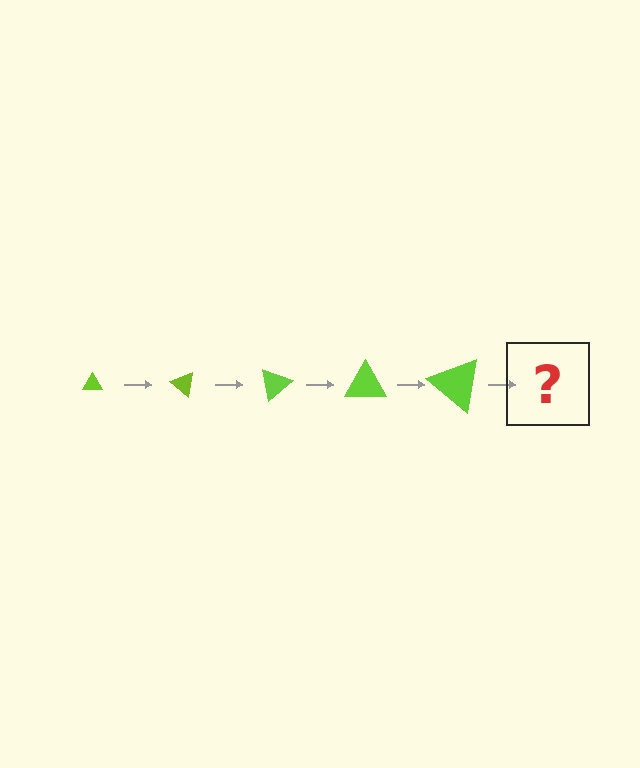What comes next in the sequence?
The next element should be a triangle, larger than the previous one and rotated 200 degrees from the start.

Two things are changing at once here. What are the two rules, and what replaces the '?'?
The two rules are that the triangle grows larger each step and it rotates 40 degrees each step. The '?' should be a triangle, larger than the previous one and rotated 200 degrees from the start.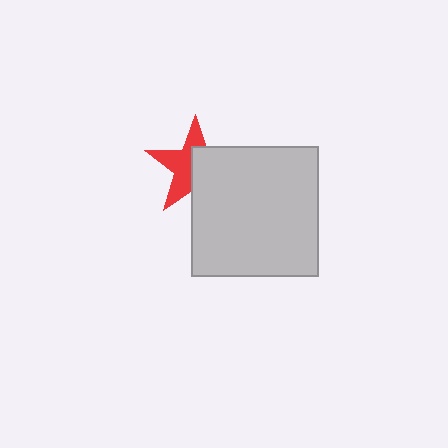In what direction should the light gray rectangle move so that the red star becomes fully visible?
The light gray rectangle should move toward the lower-right. That is the shortest direction to clear the overlap and leave the red star fully visible.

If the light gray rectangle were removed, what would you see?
You would see the complete red star.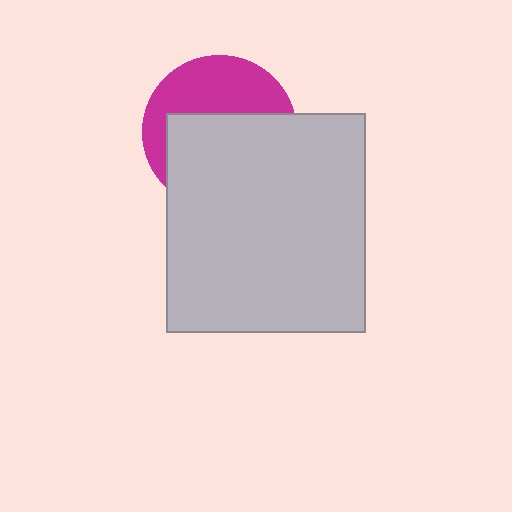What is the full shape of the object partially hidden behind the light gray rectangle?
The partially hidden object is a magenta circle.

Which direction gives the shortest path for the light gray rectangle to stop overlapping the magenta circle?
Moving down gives the shortest separation.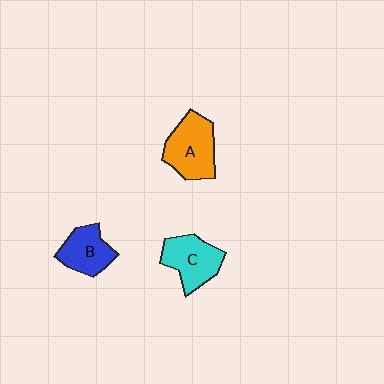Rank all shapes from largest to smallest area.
From largest to smallest: A (orange), C (cyan), B (blue).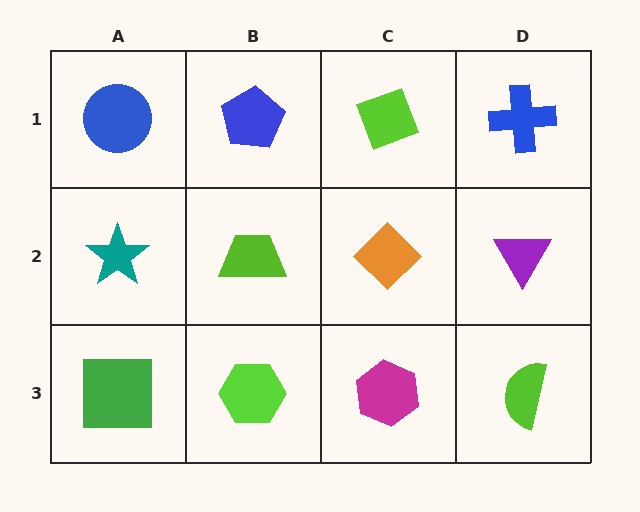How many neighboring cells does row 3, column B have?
3.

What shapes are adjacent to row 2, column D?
A blue cross (row 1, column D), a lime semicircle (row 3, column D), an orange diamond (row 2, column C).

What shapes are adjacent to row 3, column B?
A lime trapezoid (row 2, column B), a green square (row 3, column A), a magenta hexagon (row 3, column C).